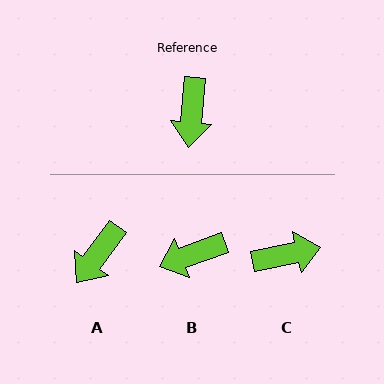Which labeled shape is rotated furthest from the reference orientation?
C, about 107 degrees away.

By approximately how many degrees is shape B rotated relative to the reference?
Approximately 64 degrees clockwise.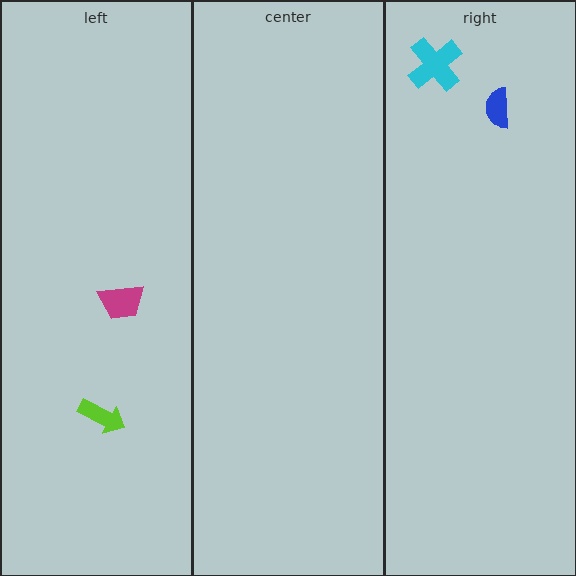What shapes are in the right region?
The blue semicircle, the cyan cross.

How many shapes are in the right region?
2.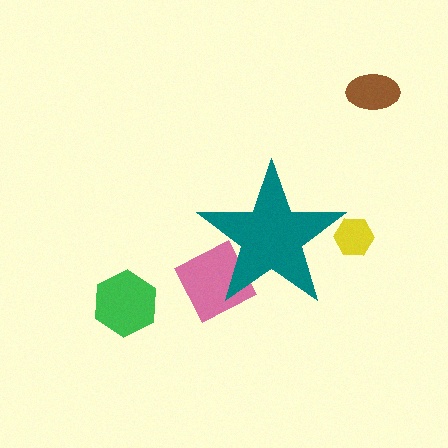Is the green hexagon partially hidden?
No, the green hexagon is fully visible.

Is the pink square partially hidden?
Yes, the pink square is partially hidden behind the teal star.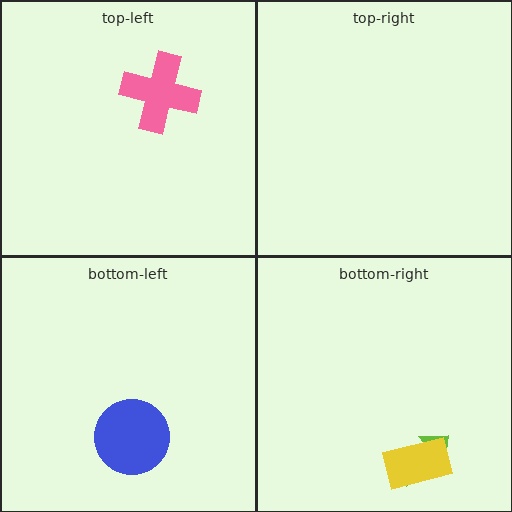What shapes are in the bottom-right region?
The lime arrow, the yellow rectangle.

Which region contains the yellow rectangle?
The bottom-right region.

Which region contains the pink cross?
The top-left region.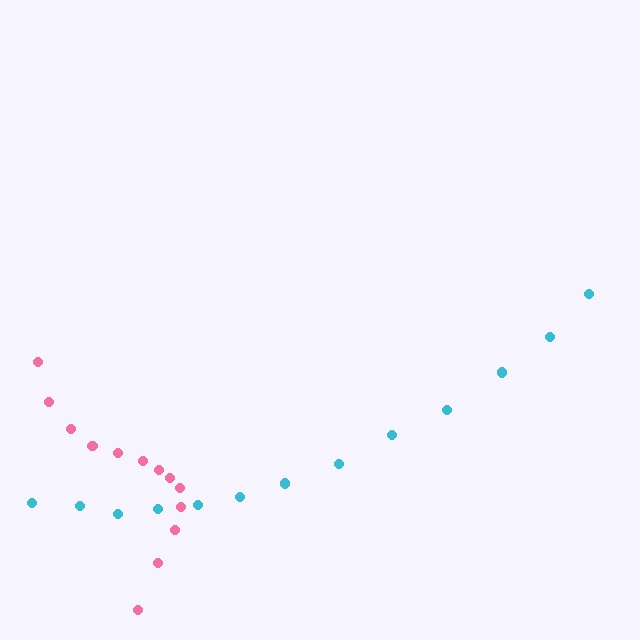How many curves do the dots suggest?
There are 2 distinct paths.